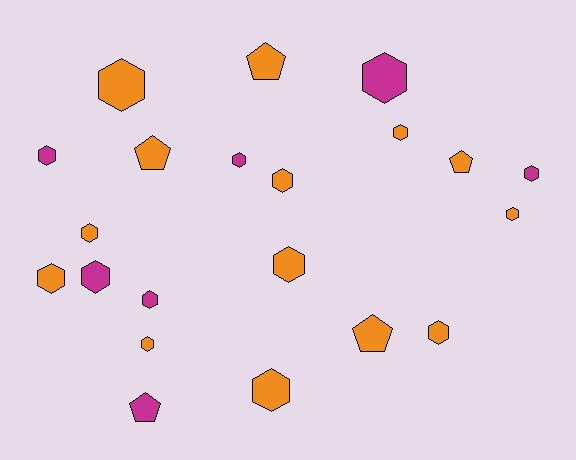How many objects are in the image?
There are 21 objects.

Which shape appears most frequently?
Hexagon, with 16 objects.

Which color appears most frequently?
Orange, with 14 objects.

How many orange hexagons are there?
There are 10 orange hexagons.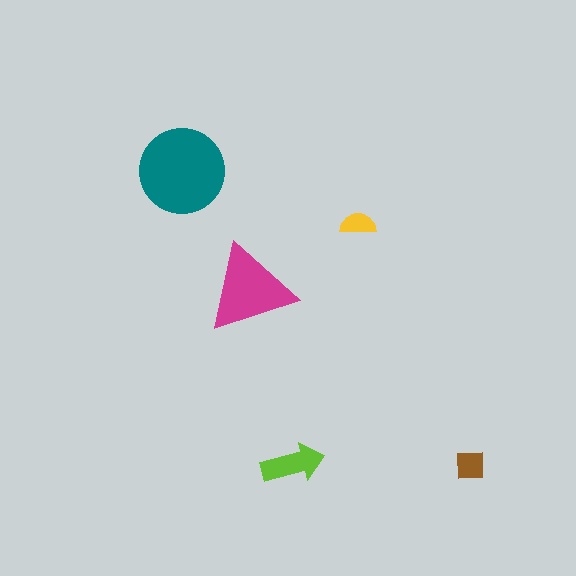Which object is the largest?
The teal circle.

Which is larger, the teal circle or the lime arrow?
The teal circle.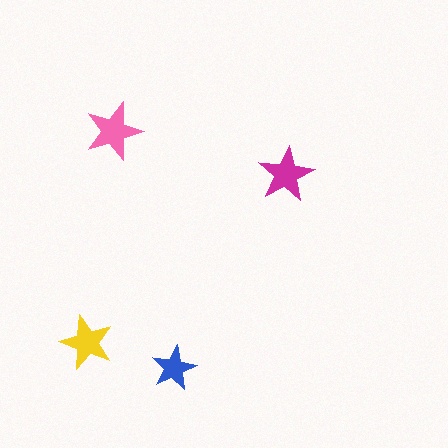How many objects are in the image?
There are 4 objects in the image.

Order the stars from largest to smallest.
the pink one, the magenta one, the yellow one, the blue one.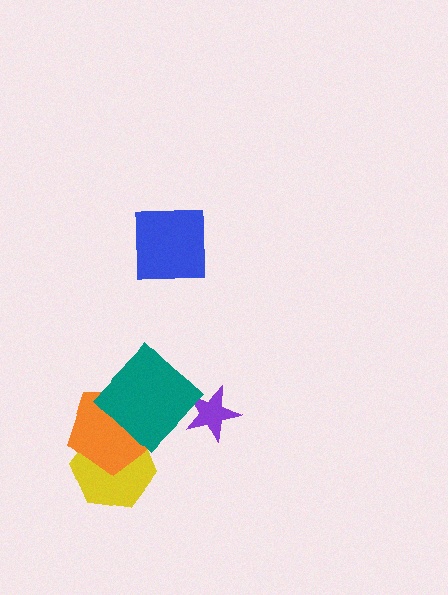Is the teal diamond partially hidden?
No, no other shape covers it.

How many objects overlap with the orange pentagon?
2 objects overlap with the orange pentagon.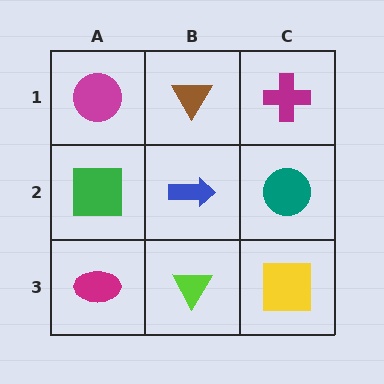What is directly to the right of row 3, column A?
A lime triangle.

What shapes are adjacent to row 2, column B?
A brown triangle (row 1, column B), a lime triangle (row 3, column B), a green square (row 2, column A), a teal circle (row 2, column C).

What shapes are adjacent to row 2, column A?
A magenta circle (row 1, column A), a magenta ellipse (row 3, column A), a blue arrow (row 2, column B).